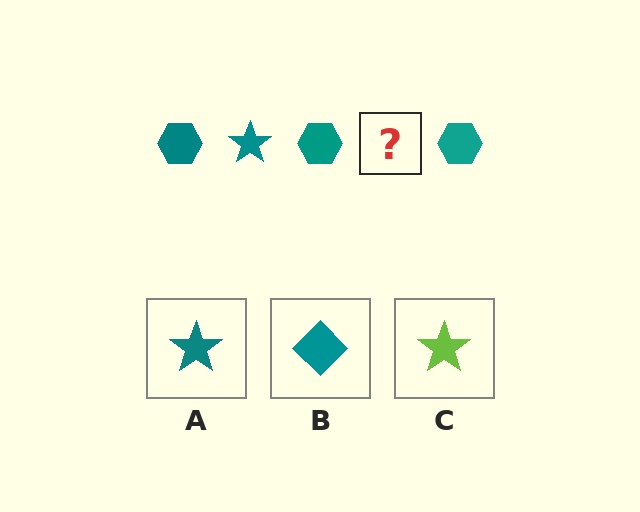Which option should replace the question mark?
Option A.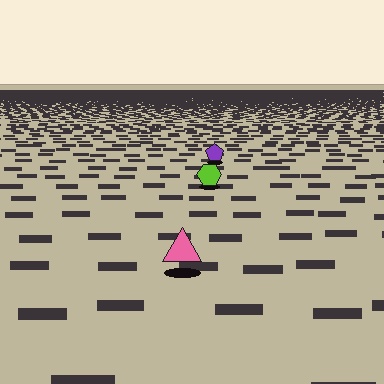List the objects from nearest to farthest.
From nearest to farthest: the pink triangle, the lime hexagon, the purple pentagon.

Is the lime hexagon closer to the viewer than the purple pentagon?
Yes. The lime hexagon is closer — you can tell from the texture gradient: the ground texture is coarser near it.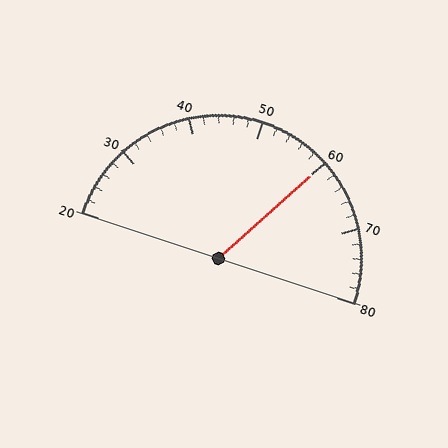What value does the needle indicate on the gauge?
The needle indicates approximately 60.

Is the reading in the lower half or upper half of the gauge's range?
The reading is in the upper half of the range (20 to 80).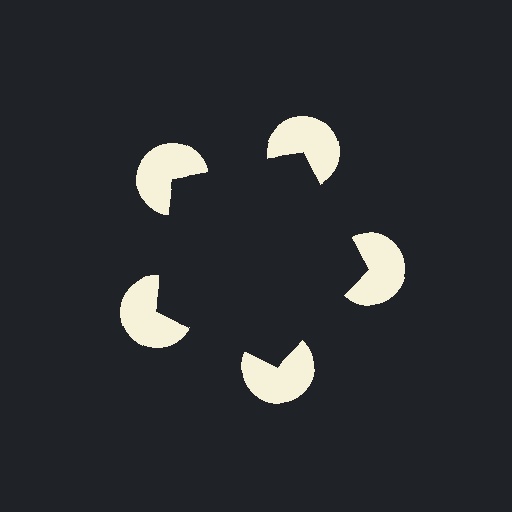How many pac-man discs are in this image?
There are 5 — one at each vertex of the illusory pentagon.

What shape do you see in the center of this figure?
An illusory pentagon — its edges are inferred from the aligned wedge cuts in the pac-man discs, not physically drawn.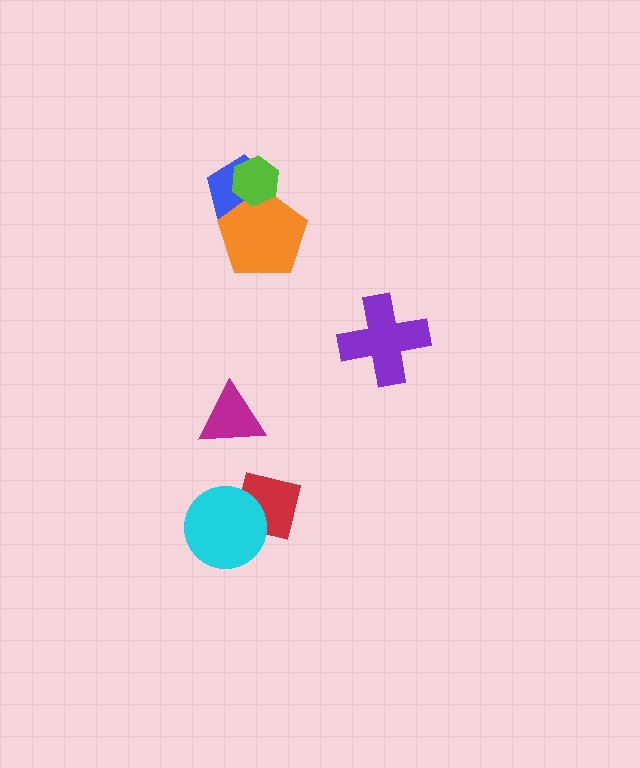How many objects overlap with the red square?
1 object overlaps with the red square.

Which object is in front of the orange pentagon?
The lime hexagon is in front of the orange pentagon.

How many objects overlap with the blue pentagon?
2 objects overlap with the blue pentagon.